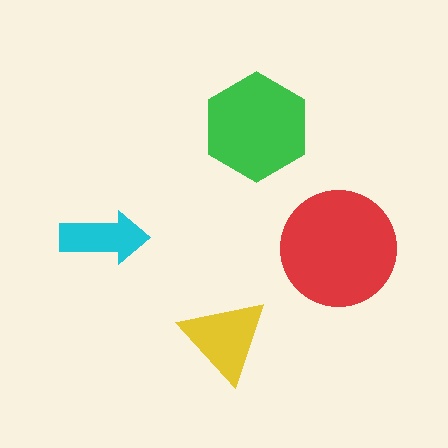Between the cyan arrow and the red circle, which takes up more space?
The red circle.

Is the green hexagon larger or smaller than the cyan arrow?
Larger.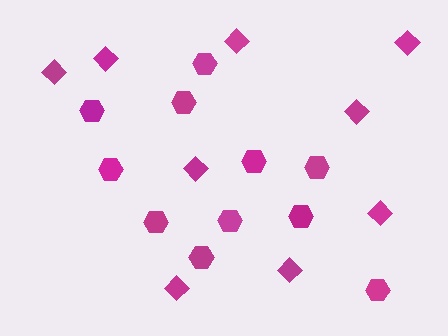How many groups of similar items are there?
There are 2 groups: one group of hexagons (11) and one group of diamonds (9).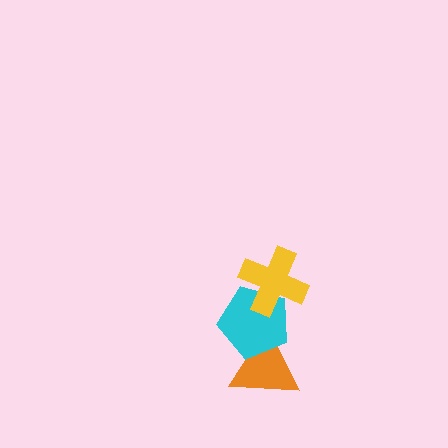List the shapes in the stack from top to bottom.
From top to bottom: the yellow cross, the cyan pentagon, the orange triangle.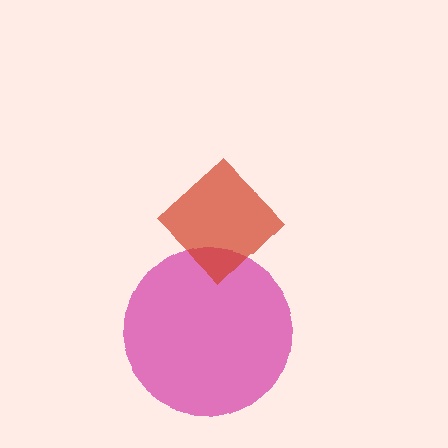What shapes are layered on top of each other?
The layered shapes are: a magenta circle, a red diamond.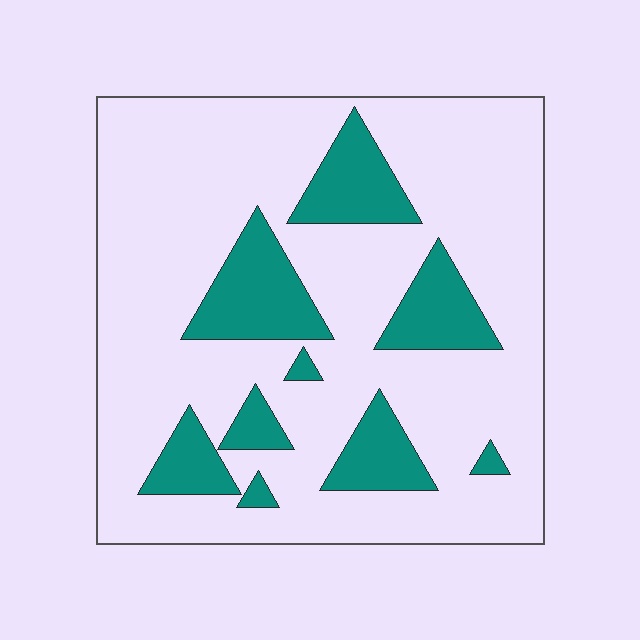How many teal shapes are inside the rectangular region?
9.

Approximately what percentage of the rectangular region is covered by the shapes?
Approximately 20%.